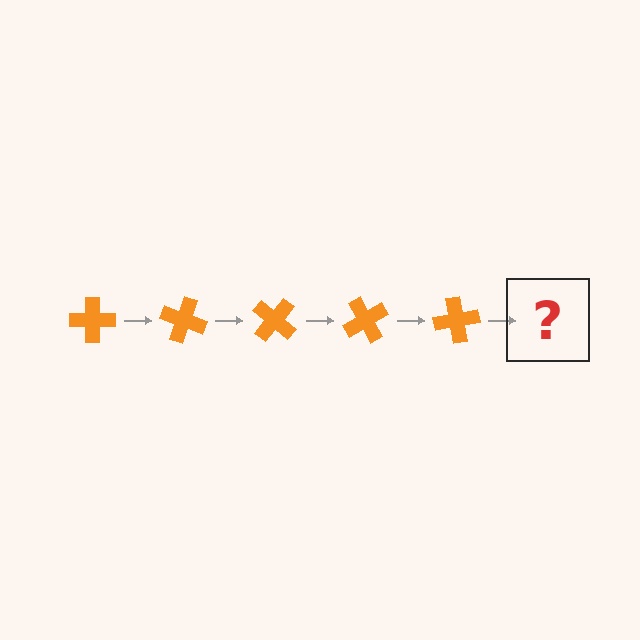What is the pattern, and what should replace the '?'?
The pattern is that the cross rotates 20 degrees each step. The '?' should be an orange cross rotated 100 degrees.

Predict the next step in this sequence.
The next step is an orange cross rotated 100 degrees.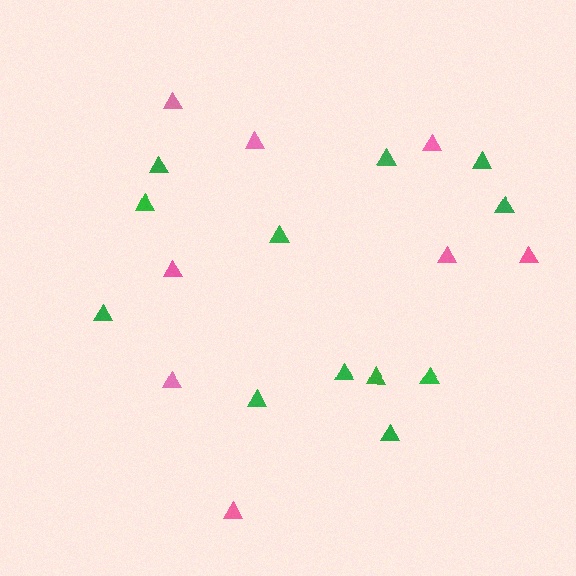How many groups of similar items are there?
There are 2 groups: one group of pink triangles (8) and one group of green triangles (12).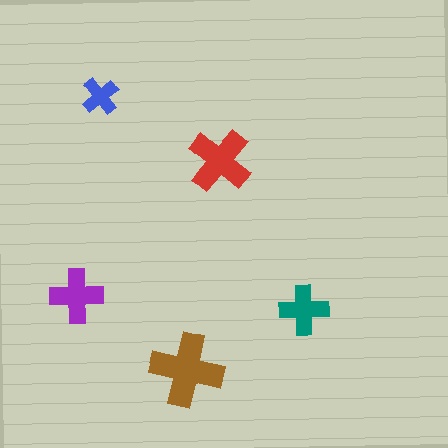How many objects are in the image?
There are 5 objects in the image.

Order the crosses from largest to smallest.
the brown one, the red one, the purple one, the teal one, the blue one.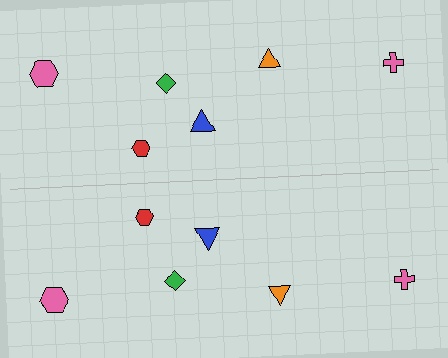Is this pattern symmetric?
Yes, this pattern has bilateral (reflection) symmetry.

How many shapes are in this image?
There are 12 shapes in this image.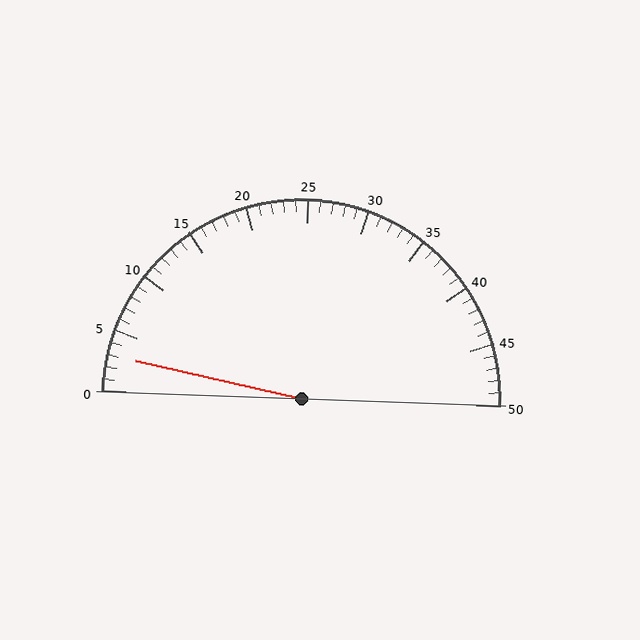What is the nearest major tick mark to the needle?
The nearest major tick mark is 5.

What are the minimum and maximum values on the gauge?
The gauge ranges from 0 to 50.